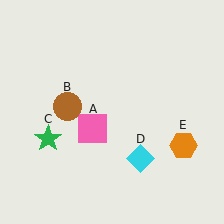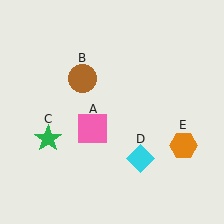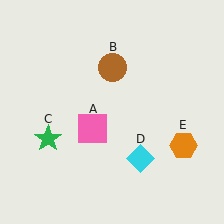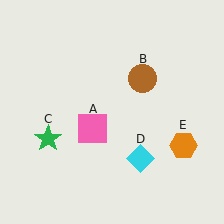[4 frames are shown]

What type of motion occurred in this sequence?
The brown circle (object B) rotated clockwise around the center of the scene.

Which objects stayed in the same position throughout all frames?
Pink square (object A) and green star (object C) and cyan diamond (object D) and orange hexagon (object E) remained stationary.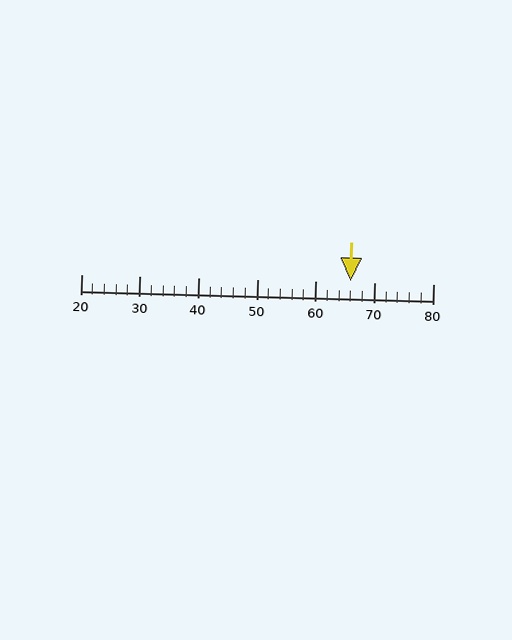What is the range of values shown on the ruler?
The ruler shows values from 20 to 80.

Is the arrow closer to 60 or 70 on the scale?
The arrow is closer to 70.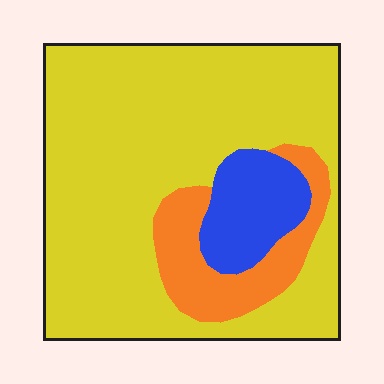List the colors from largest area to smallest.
From largest to smallest: yellow, orange, blue.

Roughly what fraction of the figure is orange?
Orange covers around 15% of the figure.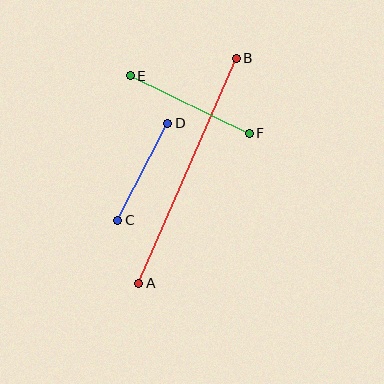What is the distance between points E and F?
The distance is approximately 132 pixels.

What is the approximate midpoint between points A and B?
The midpoint is at approximately (188, 171) pixels.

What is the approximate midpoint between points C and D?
The midpoint is at approximately (143, 172) pixels.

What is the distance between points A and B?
The distance is approximately 246 pixels.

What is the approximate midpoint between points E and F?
The midpoint is at approximately (190, 105) pixels.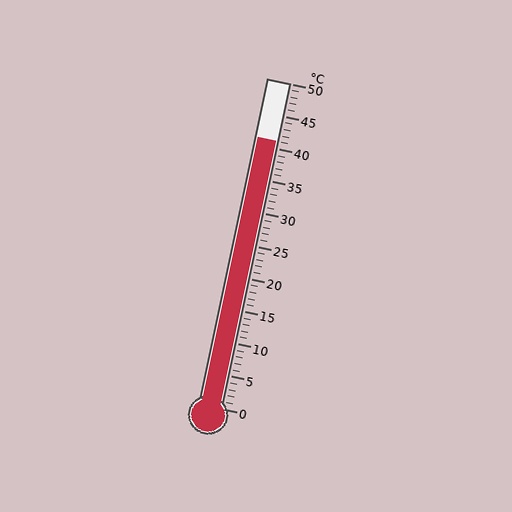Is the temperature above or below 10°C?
The temperature is above 10°C.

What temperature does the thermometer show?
The thermometer shows approximately 41°C.